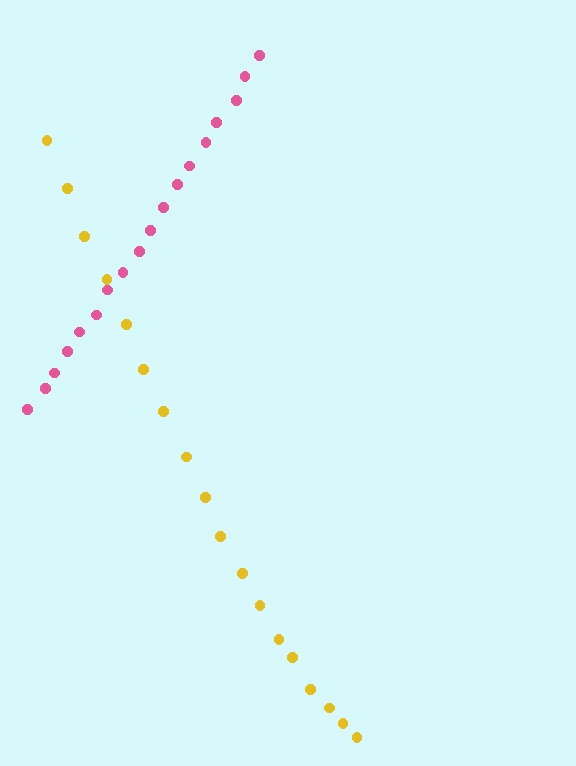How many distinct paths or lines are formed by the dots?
There are 2 distinct paths.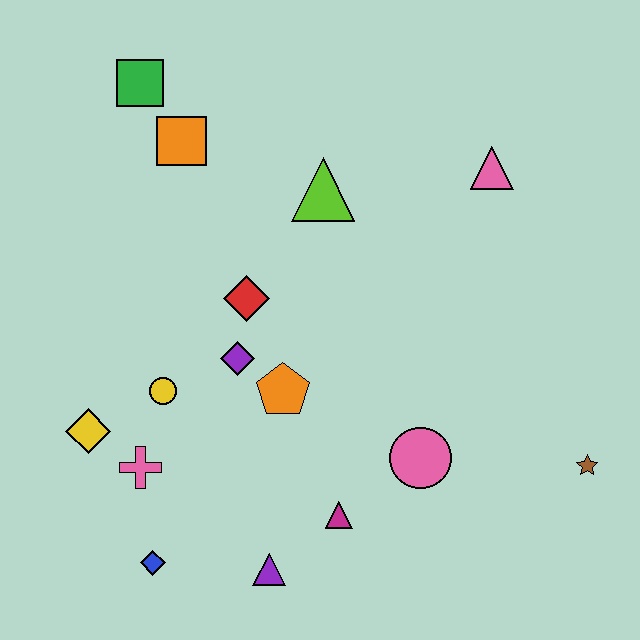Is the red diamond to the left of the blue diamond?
No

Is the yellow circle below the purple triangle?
No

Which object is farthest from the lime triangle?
The blue diamond is farthest from the lime triangle.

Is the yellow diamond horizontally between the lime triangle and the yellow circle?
No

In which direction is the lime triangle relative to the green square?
The lime triangle is to the right of the green square.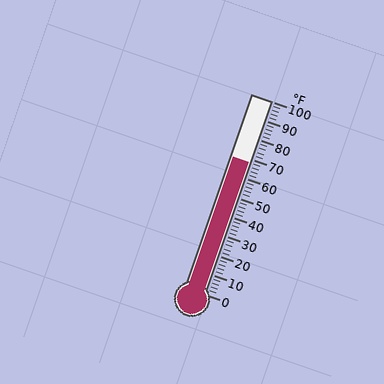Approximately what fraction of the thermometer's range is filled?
The thermometer is filled to approximately 70% of its range.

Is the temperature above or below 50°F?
The temperature is above 50°F.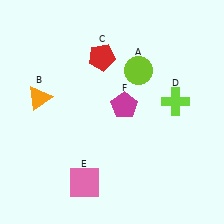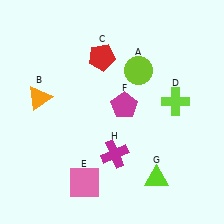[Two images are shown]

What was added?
A lime triangle (G), a magenta cross (H) were added in Image 2.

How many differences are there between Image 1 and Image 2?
There are 2 differences between the two images.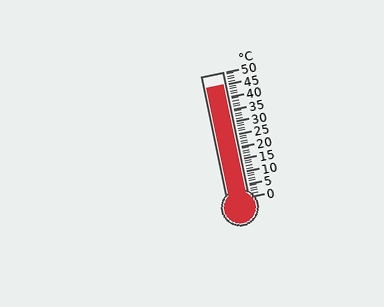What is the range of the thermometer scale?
The thermometer scale ranges from 0°C to 50°C.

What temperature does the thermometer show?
The thermometer shows approximately 45°C.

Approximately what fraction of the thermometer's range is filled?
The thermometer is filled to approximately 90% of its range.